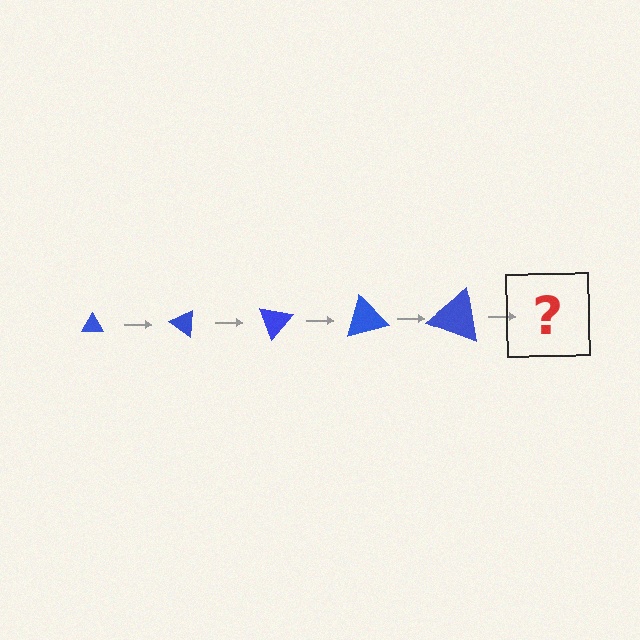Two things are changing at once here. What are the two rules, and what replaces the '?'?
The two rules are that the triangle grows larger each step and it rotates 35 degrees each step. The '?' should be a triangle, larger than the previous one and rotated 175 degrees from the start.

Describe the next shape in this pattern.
It should be a triangle, larger than the previous one and rotated 175 degrees from the start.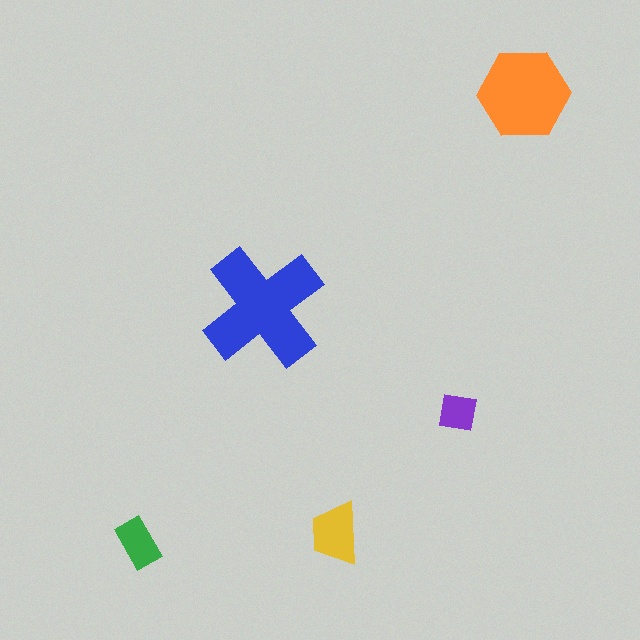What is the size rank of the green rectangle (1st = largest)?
4th.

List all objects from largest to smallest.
The blue cross, the orange hexagon, the yellow trapezoid, the green rectangle, the purple square.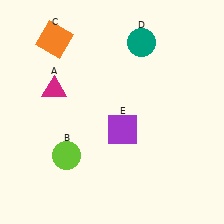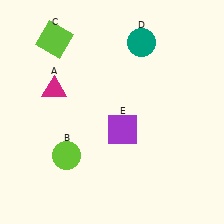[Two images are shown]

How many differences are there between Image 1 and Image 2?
There is 1 difference between the two images.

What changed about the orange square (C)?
In Image 1, C is orange. In Image 2, it changed to lime.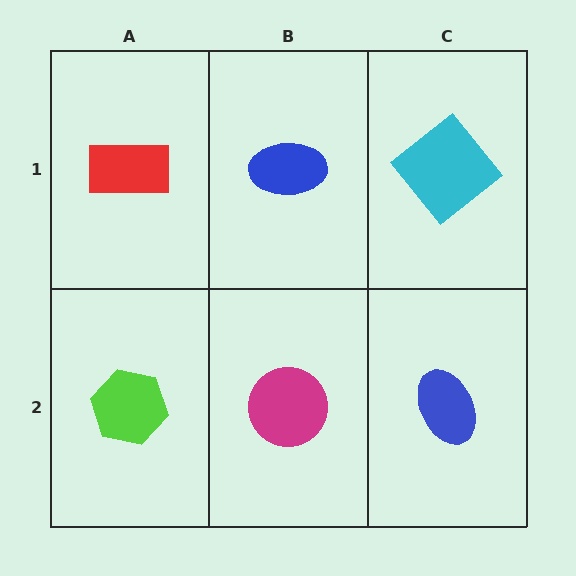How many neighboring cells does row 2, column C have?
2.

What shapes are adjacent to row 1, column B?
A magenta circle (row 2, column B), a red rectangle (row 1, column A), a cyan diamond (row 1, column C).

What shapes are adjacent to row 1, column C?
A blue ellipse (row 2, column C), a blue ellipse (row 1, column B).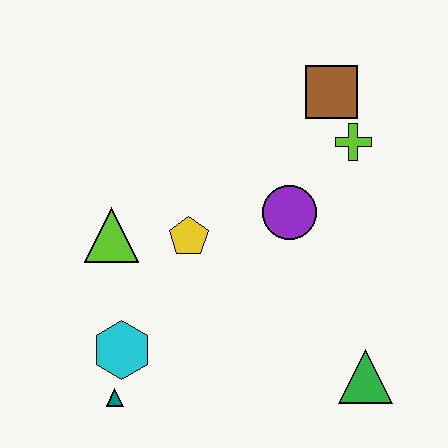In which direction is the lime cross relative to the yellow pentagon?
The lime cross is to the right of the yellow pentagon.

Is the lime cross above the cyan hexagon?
Yes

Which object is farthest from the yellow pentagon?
The green triangle is farthest from the yellow pentagon.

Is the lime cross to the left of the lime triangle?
No